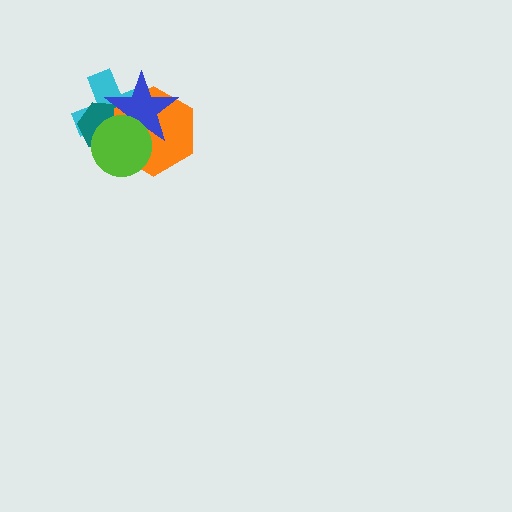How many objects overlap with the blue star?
4 objects overlap with the blue star.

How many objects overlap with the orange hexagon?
4 objects overlap with the orange hexagon.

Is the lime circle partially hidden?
No, no other shape covers it.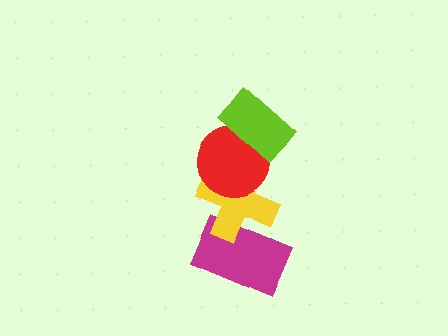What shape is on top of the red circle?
The lime rectangle is on top of the red circle.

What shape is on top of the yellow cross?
The red circle is on top of the yellow cross.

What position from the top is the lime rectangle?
The lime rectangle is 1st from the top.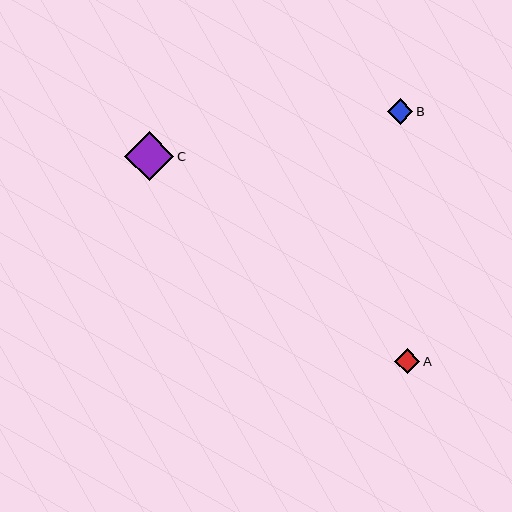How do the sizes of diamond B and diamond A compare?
Diamond B and diamond A are approximately the same size.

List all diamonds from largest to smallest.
From largest to smallest: C, B, A.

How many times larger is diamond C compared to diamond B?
Diamond C is approximately 1.9 times the size of diamond B.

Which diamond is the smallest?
Diamond A is the smallest with a size of approximately 25 pixels.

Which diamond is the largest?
Diamond C is the largest with a size of approximately 49 pixels.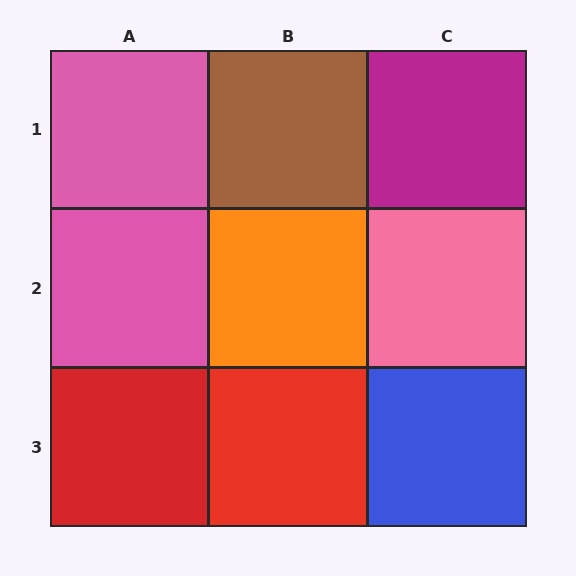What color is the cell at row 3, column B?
Red.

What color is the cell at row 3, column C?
Blue.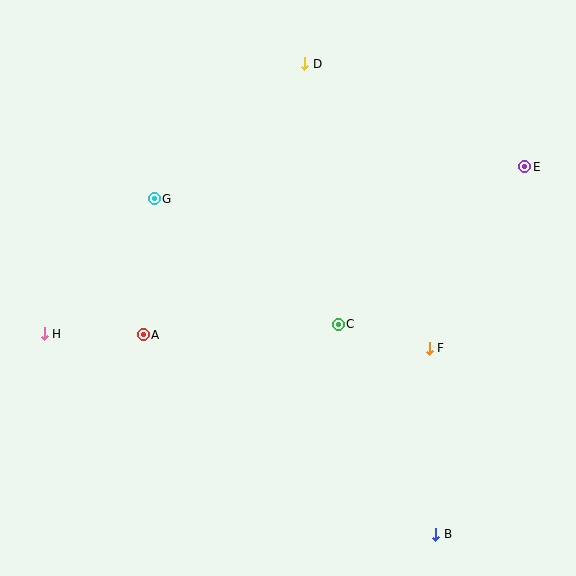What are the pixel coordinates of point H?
Point H is at (44, 334).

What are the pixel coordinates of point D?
Point D is at (305, 64).